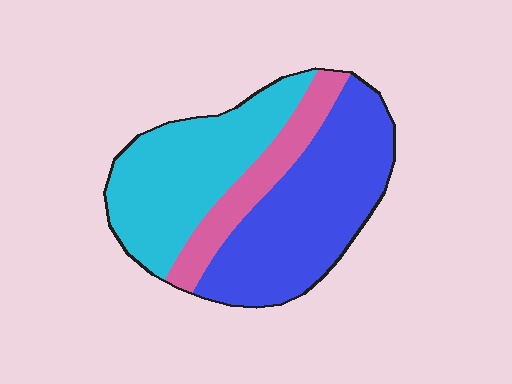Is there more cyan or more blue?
Blue.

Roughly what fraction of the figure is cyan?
Cyan covers 38% of the figure.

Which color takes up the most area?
Blue, at roughly 45%.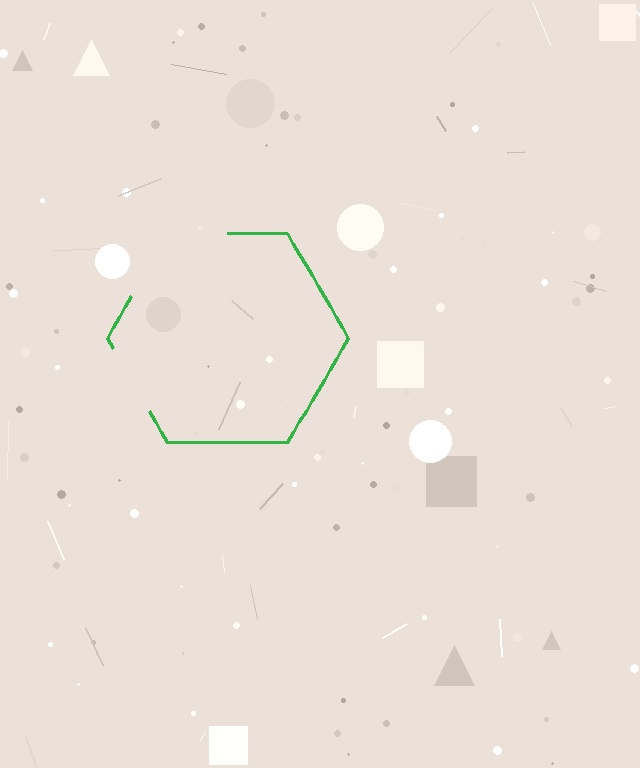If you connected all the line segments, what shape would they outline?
They would outline a hexagon.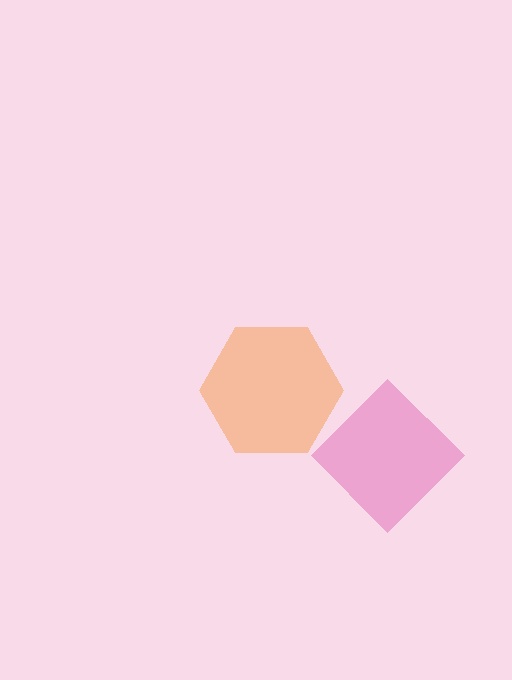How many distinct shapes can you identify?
There are 2 distinct shapes: an orange hexagon, a pink diamond.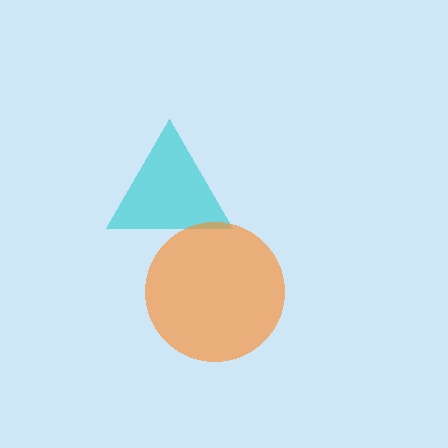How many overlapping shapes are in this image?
There are 2 overlapping shapes in the image.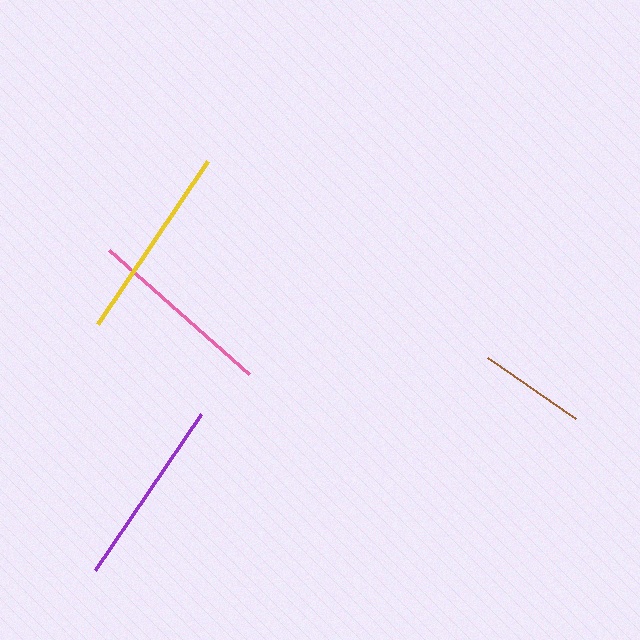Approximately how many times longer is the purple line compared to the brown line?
The purple line is approximately 1.8 times the length of the brown line.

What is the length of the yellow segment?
The yellow segment is approximately 197 pixels long.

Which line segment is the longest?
The yellow line is the longest at approximately 197 pixels.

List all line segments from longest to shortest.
From longest to shortest: yellow, purple, pink, brown.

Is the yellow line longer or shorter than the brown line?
The yellow line is longer than the brown line.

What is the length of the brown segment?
The brown segment is approximately 107 pixels long.